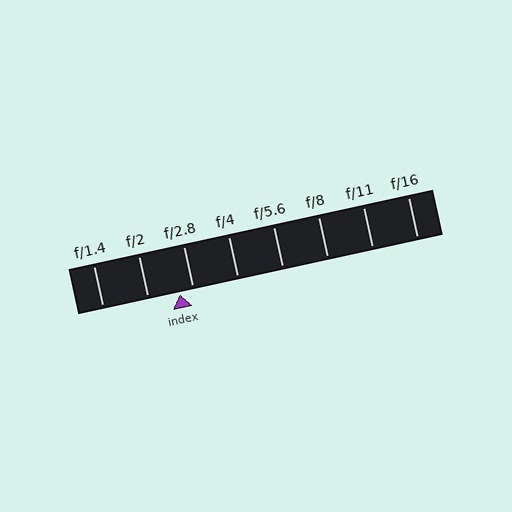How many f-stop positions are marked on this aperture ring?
There are 8 f-stop positions marked.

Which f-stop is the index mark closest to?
The index mark is closest to f/2.8.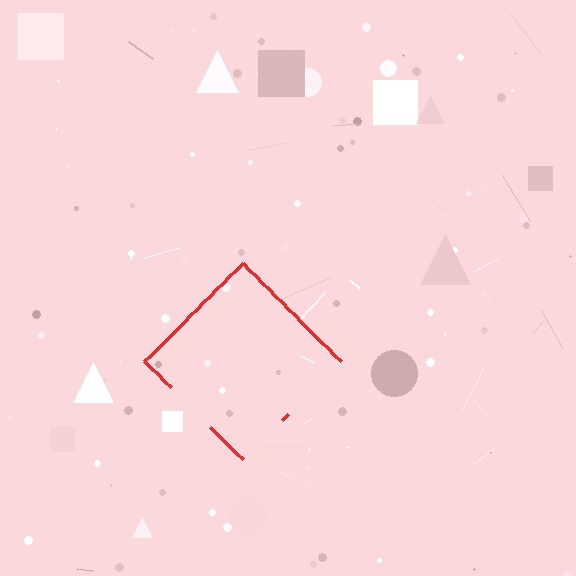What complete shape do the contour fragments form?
The contour fragments form a diamond.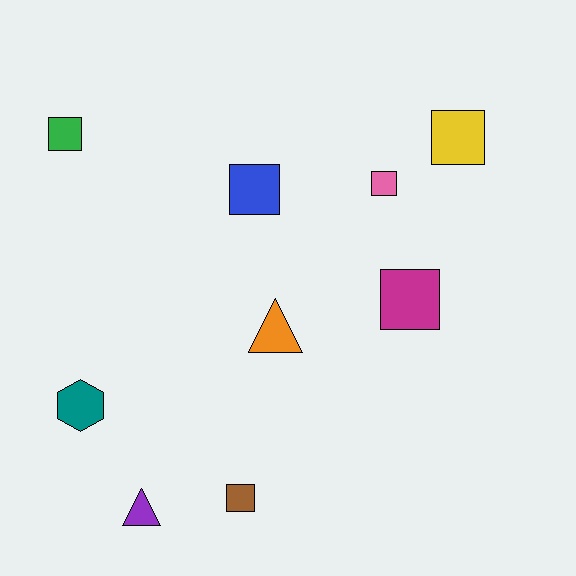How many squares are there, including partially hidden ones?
There are 6 squares.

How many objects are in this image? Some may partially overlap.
There are 9 objects.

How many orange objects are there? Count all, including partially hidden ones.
There is 1 orange object.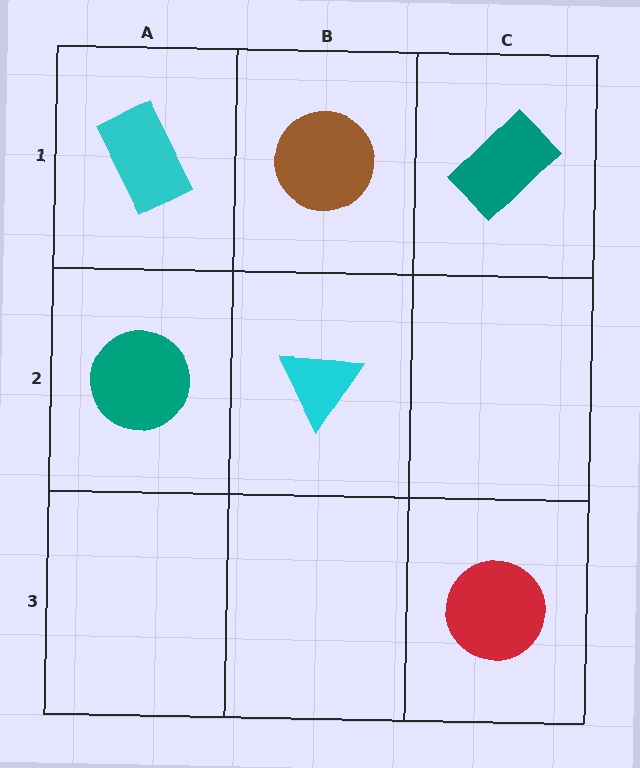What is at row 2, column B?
A cyan triangle.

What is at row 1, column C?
A teal rectangle.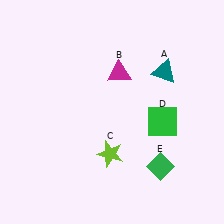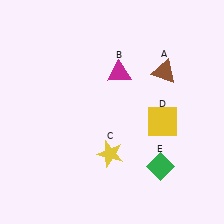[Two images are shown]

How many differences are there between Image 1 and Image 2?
There are 3 differences between the two images.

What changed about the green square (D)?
In Image 1, D is green. In Image 2, it changed to yellow.